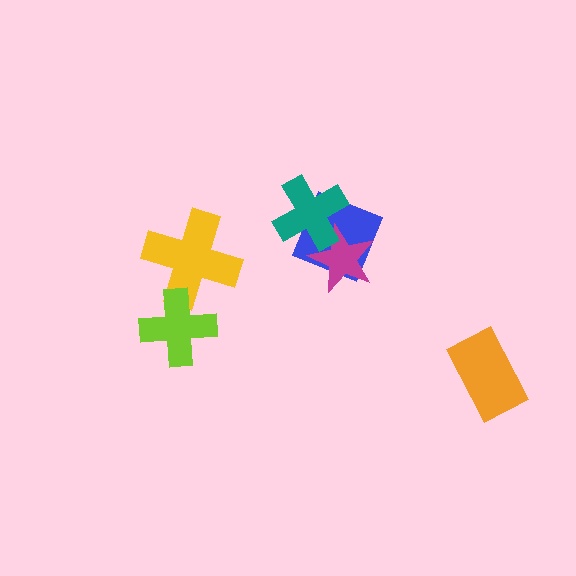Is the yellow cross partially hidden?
Yes, it is partially covered by another shape.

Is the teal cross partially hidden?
No, no other shape covers it.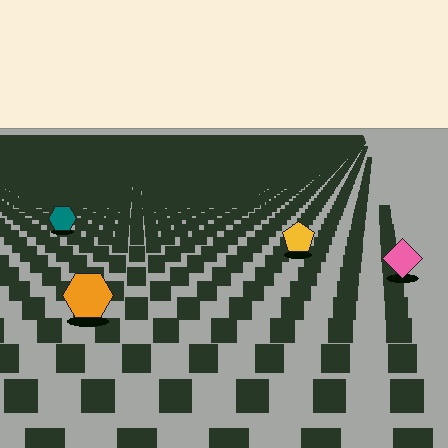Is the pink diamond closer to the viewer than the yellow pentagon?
Yes. The pink diamond is closer — you can tell from the texture gradient: the ground texture is coarser near it.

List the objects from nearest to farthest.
From nearest to farthest: the orange hexagon, the pink diamond, the yellow pentagon, the teal hexagon.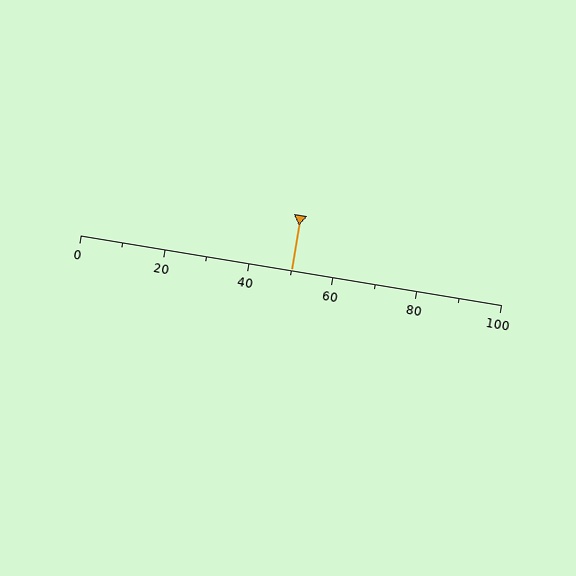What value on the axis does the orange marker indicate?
The marker indicates approximately 50.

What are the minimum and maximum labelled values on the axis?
The axis runs from 0 to 100.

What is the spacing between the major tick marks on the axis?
The major ticks are spaced 20 apart.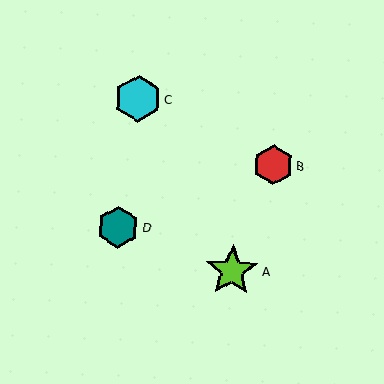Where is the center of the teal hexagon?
The center of the teal hexagon is at (118, 227).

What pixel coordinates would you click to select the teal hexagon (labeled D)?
Click at (118, 227) to select the teal hexagon D.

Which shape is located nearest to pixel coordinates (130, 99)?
The cyan hexagon (labeled C) at (138, 98) is nearest to that location.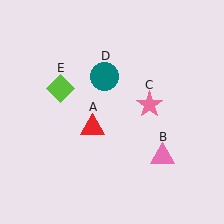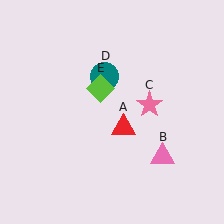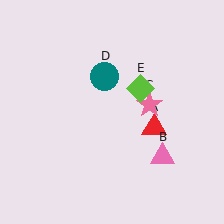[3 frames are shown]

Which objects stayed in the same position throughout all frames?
Pink triangle (object B) and pink star (object C) and teal circle (object D) remained stationary.